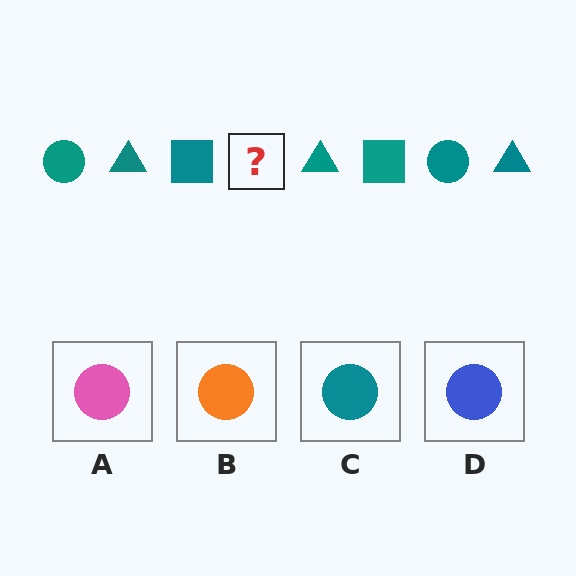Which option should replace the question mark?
Option C.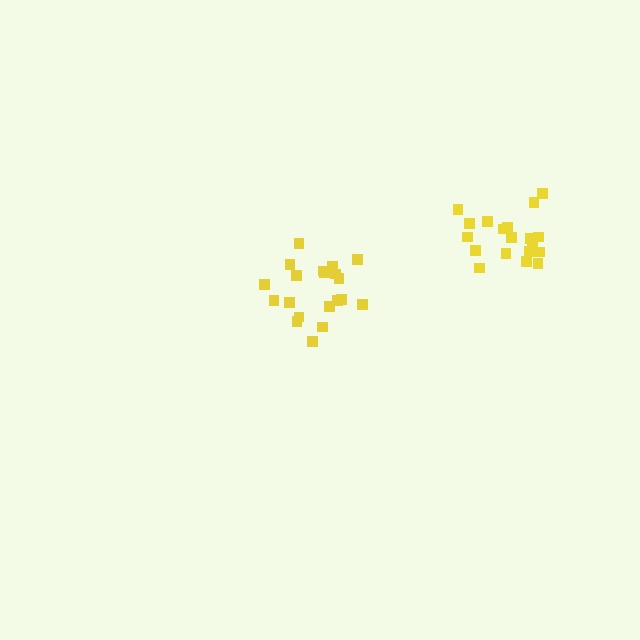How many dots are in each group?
Group 1: 19 dots, Group 2: 21 dots (40 total).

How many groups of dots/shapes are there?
There are 2 groups.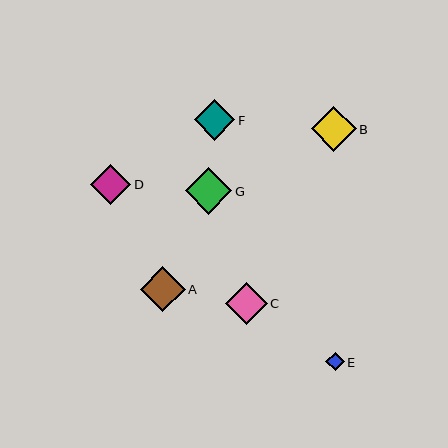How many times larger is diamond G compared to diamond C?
Diamond G is approximately 1.1 times the size of diamond C.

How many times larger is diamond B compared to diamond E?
Diamond B is approximately 2.5 times the size of diamond E.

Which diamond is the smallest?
Diamond E is the smallest with a size of approximately 18 pixels.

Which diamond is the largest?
Diamond G is the largest with a size of approximately 47 pixels.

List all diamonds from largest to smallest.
From largest to smallest: G, B, A, C, F, D, E.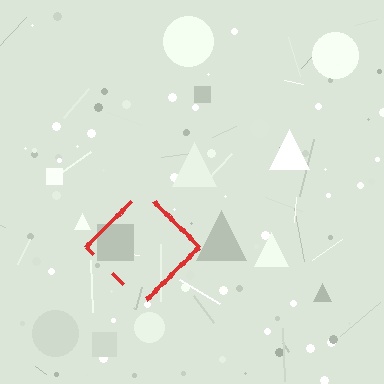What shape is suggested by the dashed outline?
The dashed outline suggests a diamond.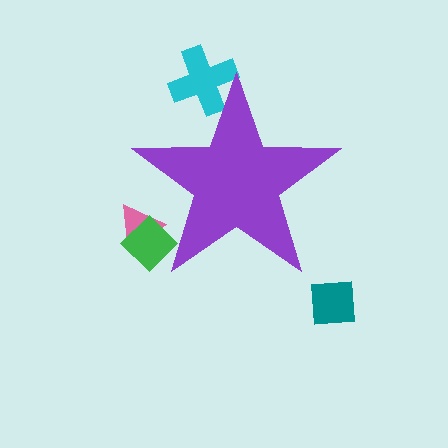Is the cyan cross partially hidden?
Yes, the cyan cross is partially hidden behind the purple star.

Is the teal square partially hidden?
No, the teal square is fully visible.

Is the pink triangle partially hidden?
Yes, the pink triangle is partially hidden behind the purple star.